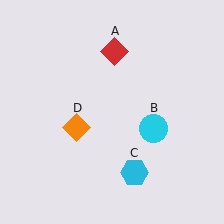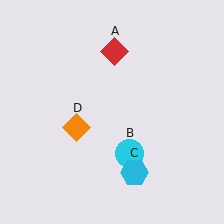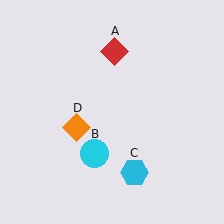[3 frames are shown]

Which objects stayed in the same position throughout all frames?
Red diamond (object A) and cyan hexagon (object C) and orange diamond (object D) remained stationary.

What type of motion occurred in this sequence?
The cyan circle (object B) rotated clockwise around the center of the scene.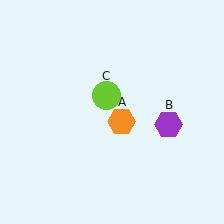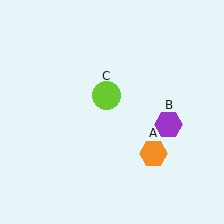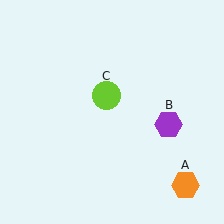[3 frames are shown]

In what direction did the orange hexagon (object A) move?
The orange hexagon (object A) moved down and to the right.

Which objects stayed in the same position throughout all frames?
Purple hexagon (object B) and lime circle (object C) remained stationary.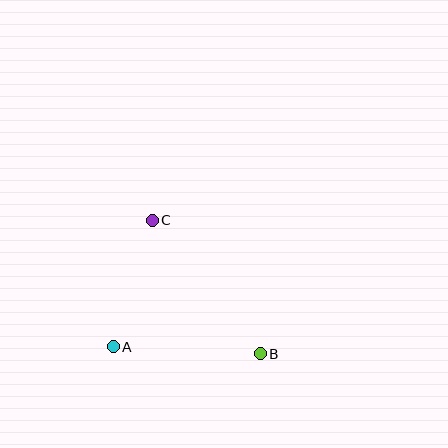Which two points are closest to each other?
Points A and C are closest to each other.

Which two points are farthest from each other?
Points B and C are farthest from each other.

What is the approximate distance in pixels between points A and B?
The distance between A and B is approximately 147 pixels.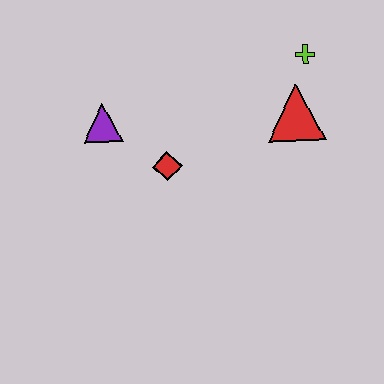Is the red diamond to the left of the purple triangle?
No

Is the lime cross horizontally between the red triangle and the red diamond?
No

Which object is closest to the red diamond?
The purple triangle is closest to the red diamond.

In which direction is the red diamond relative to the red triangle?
The red diamond is to the left of the red triangle.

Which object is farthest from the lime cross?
The purple triangle is farthest from the lime cross.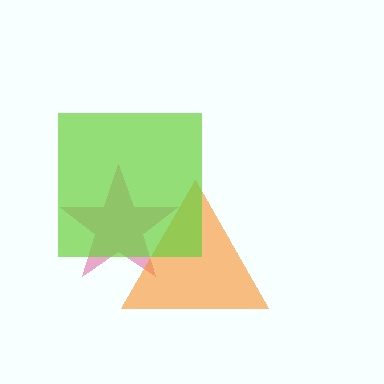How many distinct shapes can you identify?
There are 3 distinct shapes: a pink star, an orange triangle, a lime square.